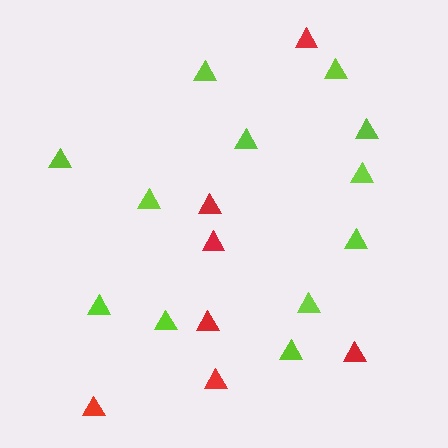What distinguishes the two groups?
There are 2 groups: one group of red triangles (7) and one group of lime triangles (12).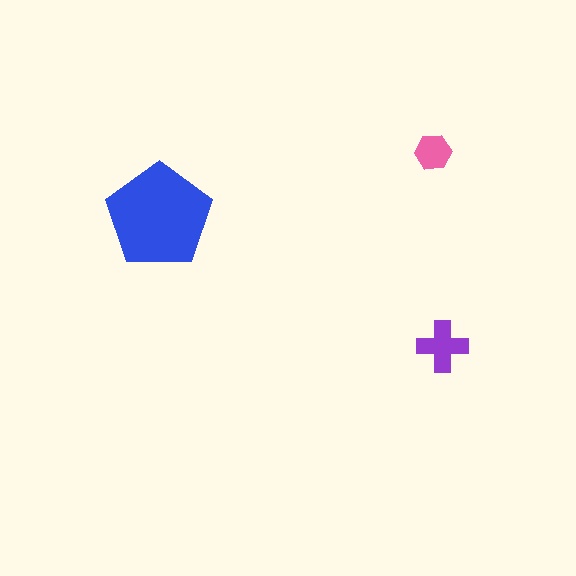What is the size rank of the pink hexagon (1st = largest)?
3rd.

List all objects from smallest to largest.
The pink hexagon, the purple cross, the blue pentagon.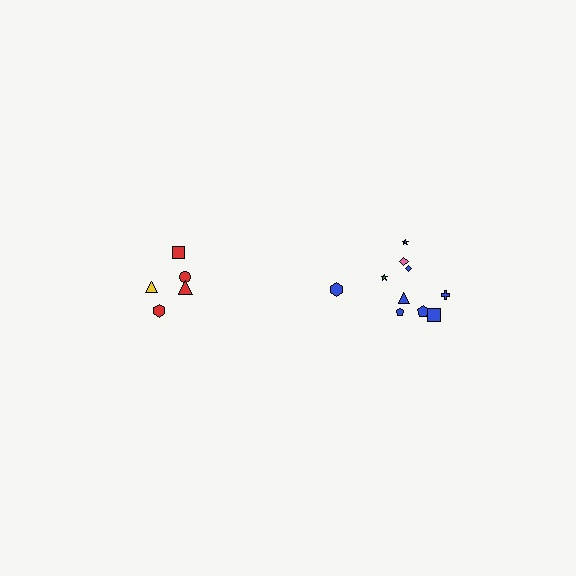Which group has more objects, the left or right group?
The right group.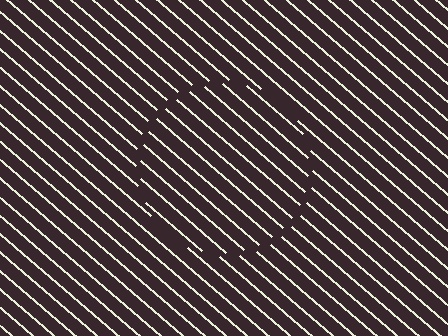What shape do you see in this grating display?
An illusory circle. The interior of the shape contains the same grating, shifted by half a period — the contour is defined by the phase discontinuity where line-ends from the inner and outer gratings abut.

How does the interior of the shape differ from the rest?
The interior of the shape contains the same grating, shifted by half a period — the contour is defined by the phase discontinuity where line-ends from the inner and outer gratings abut.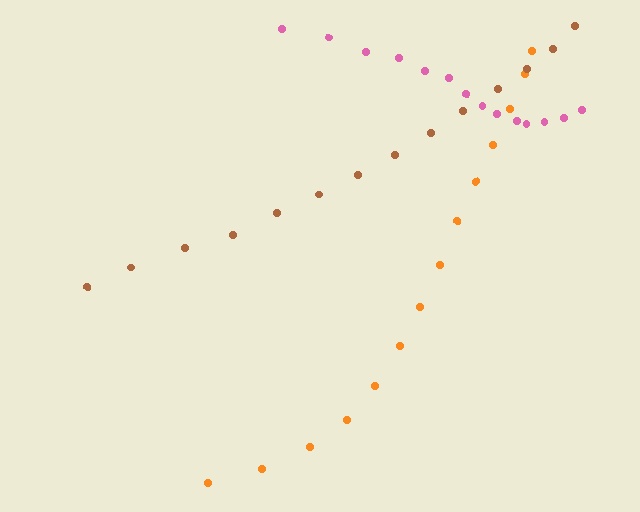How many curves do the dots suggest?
There are 3 distinct paths.